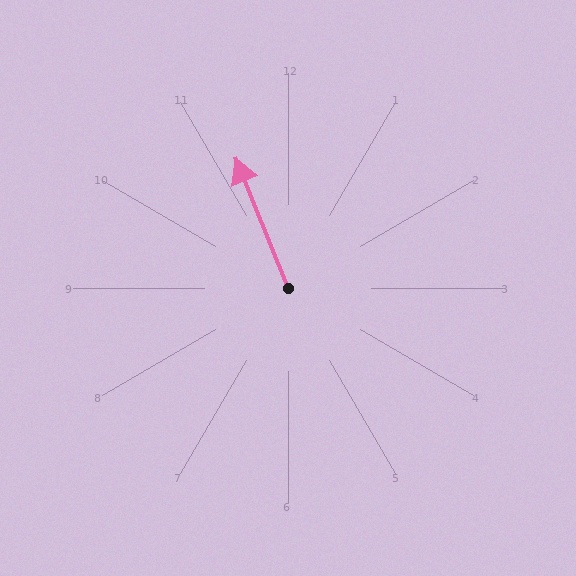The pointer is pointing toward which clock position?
Roughly 11 o'clock.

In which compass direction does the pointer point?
North.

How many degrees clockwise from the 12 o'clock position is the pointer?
Approximately 338 degrees.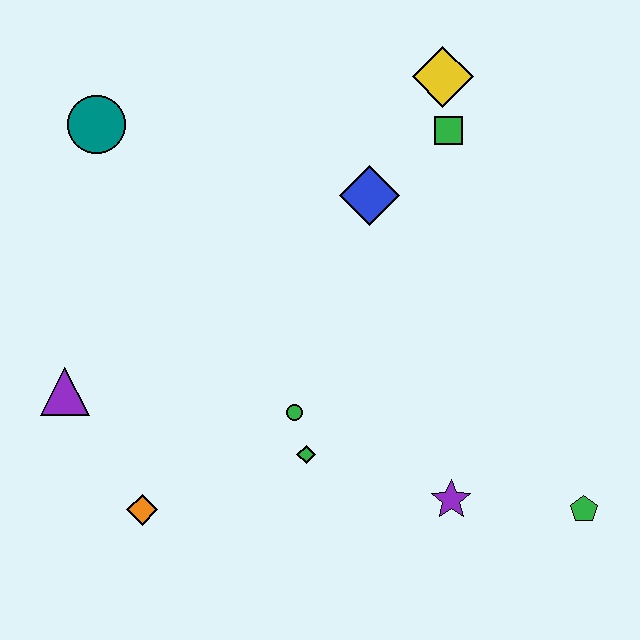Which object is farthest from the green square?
The orange diamond is farthest from the green square.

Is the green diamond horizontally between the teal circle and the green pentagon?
Yes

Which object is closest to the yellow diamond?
The green square is closest to the yellow diamond.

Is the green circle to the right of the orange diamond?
Yes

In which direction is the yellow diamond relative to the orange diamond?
The yellow diamond is above the orange diamond.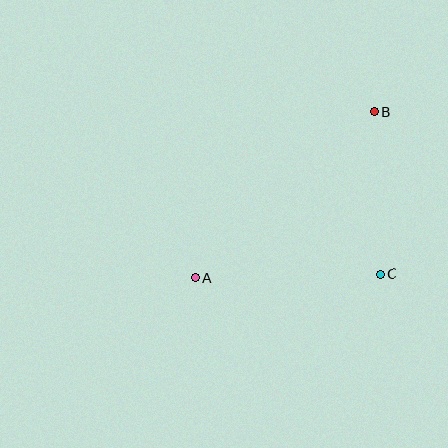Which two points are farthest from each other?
Points A and B are farthest from each other.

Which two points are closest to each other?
Points B and C are closest to each other.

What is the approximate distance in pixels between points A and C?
The distance between A and C is approximately 185 pixels.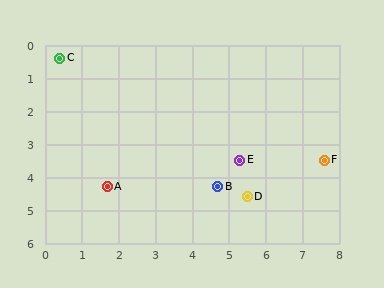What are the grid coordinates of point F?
Point F is at approximately (7.6, 3.5).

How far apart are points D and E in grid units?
Points D and E are about 1.1 grid units apart.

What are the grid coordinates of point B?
Point B is at approximately (4.7, 4.3).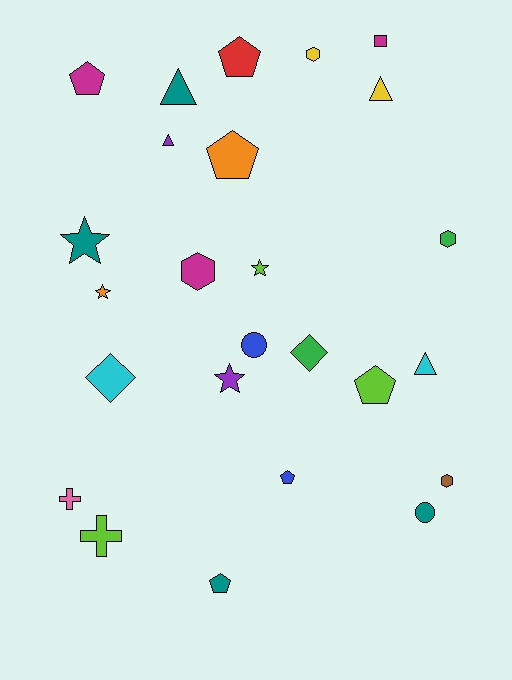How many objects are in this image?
There are 25 objects.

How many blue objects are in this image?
There are 2 blue objects.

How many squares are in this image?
There is 1 square.